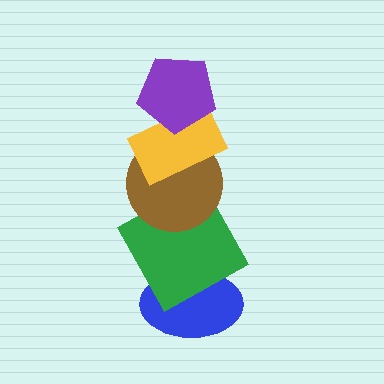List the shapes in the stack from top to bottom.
From top to bottom: the purple pentagon, the yellow rectangle, the brown circle, the green square, the blue ellipse.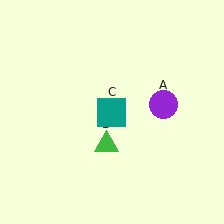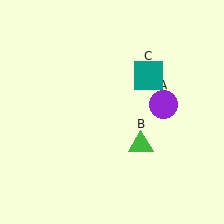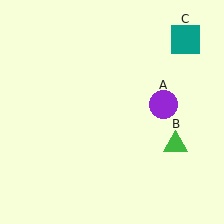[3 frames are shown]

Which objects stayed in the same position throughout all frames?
Purple circle (object A) remained stationary.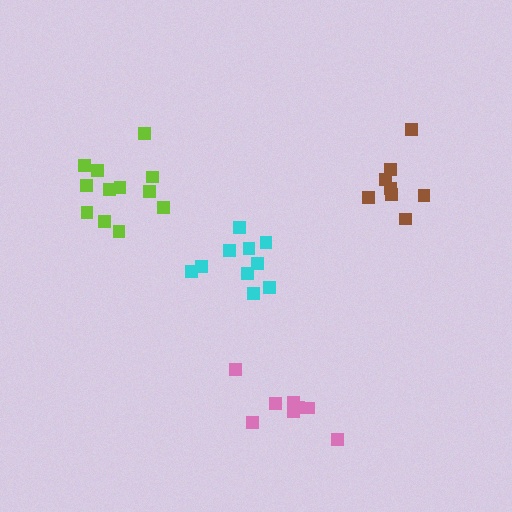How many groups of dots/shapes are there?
There are 4 groups.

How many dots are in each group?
Group 1: 10 dots, Group 2: 12 dots, Group 3: 8 dots, Group 4: 8 dots (38 total).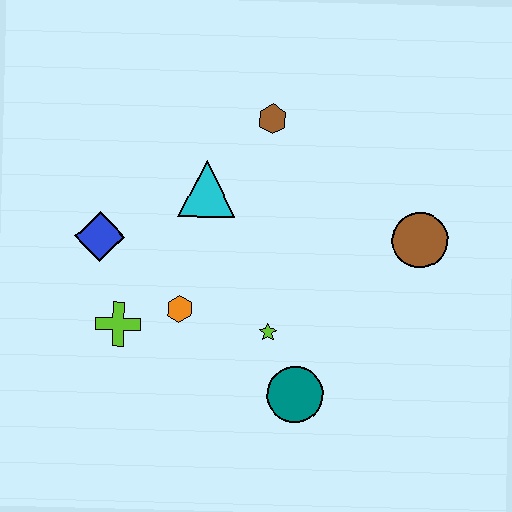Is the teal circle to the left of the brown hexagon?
No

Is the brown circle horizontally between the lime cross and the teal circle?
No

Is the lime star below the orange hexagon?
Yes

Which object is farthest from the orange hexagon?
The brown circle is farthest from the orange hexagon.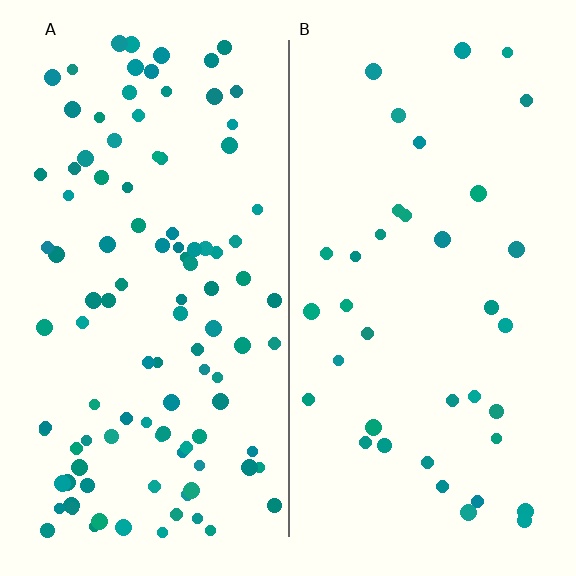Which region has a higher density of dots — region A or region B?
A (the left).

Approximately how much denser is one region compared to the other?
Approximately 2.8× — region A over region B.